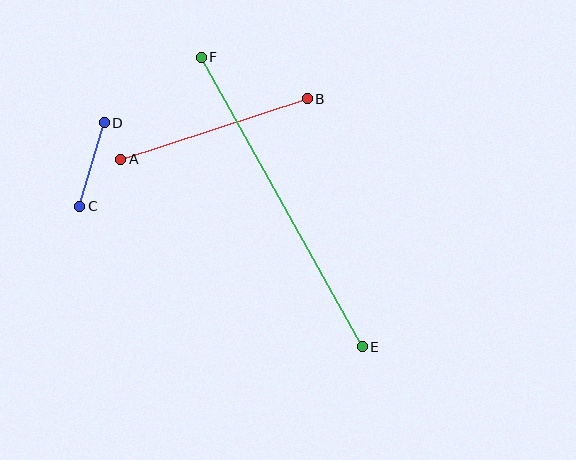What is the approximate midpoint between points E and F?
The midpoint is at approximately (282, 202) pixels.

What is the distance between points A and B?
The distance is approximately 196 pixels.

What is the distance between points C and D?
The distance is approximately 87 pixels.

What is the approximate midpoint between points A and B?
The midpoint is at approximately (214, 129) pixels.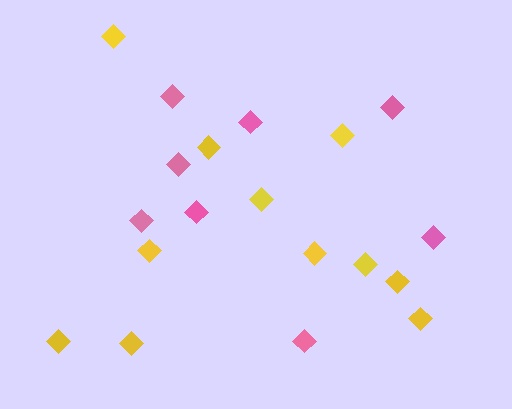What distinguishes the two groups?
There are 2 groups: one group of pink diamonds (8) and one group of yellow diamonds (11).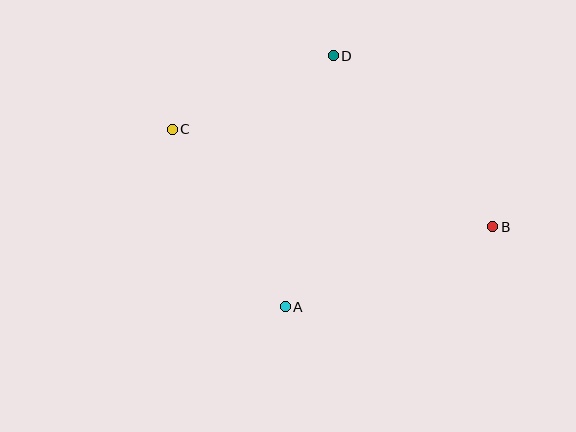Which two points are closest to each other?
Points C and D are closest to each other.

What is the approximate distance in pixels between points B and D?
The distance between B and D is approximately 234 pixels.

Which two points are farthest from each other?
Points B and C are farthest from each other.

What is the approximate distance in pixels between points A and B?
The distance between A and B is approximately 222 pixels.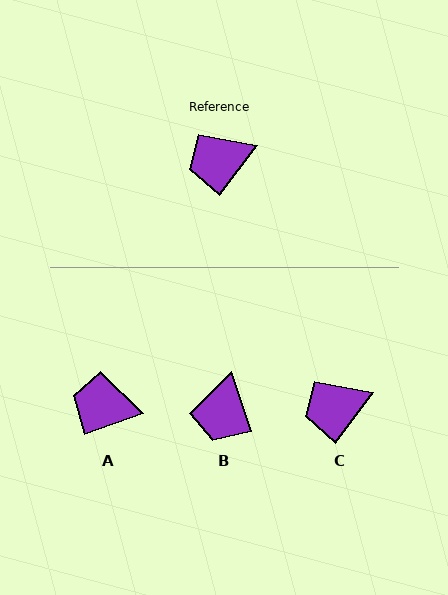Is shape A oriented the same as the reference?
No, it is off by about 34 degrees.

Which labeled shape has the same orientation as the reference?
C.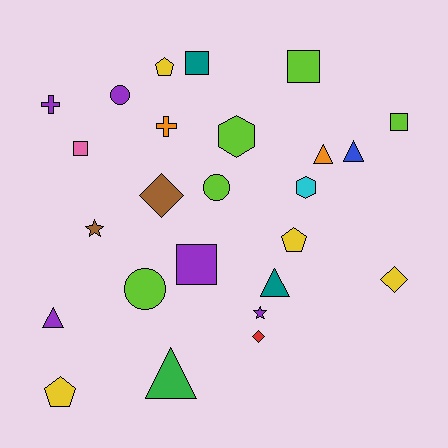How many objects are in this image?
There are 25 objects.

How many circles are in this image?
There are 3 circles.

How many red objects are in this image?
There is 1 red object.